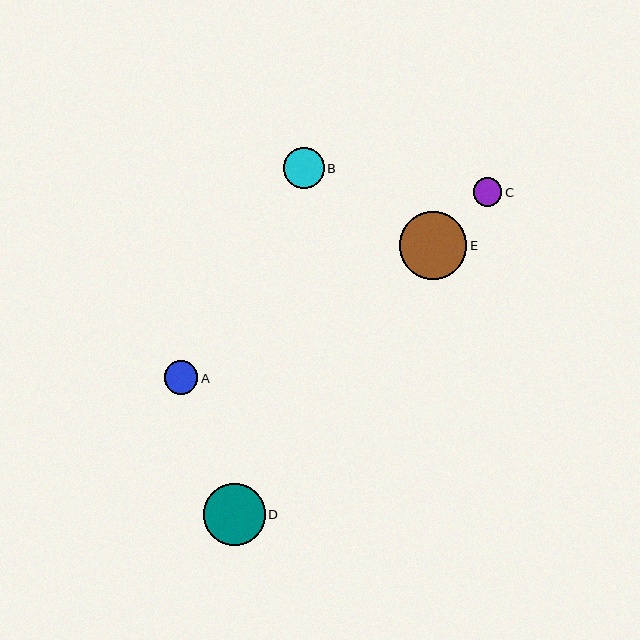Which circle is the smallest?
Circle C is the smallest with a size of approximately 28 pixels.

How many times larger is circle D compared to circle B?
Circle D is approximately 1.5 times the size of circle B.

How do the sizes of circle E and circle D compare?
Circle E and circle D are approximately the same size.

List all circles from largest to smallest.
From largest to smallest: E, D, B, A, C.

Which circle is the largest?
Circle E is the largest with a size of approximately 68 pixels.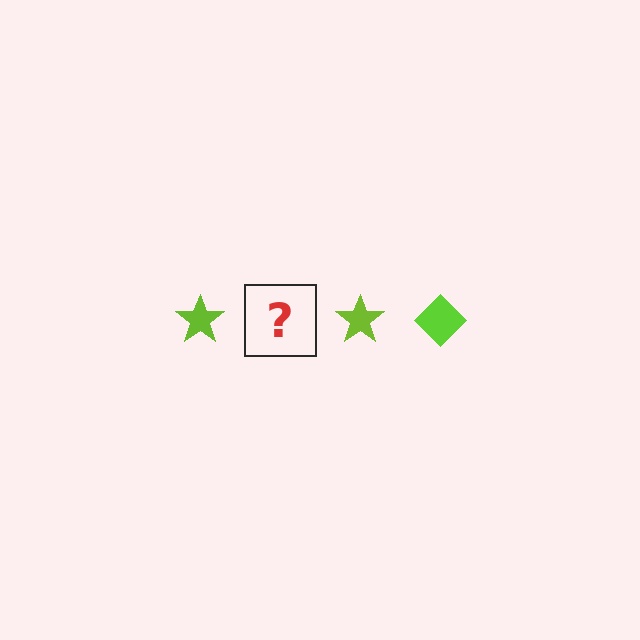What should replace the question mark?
The question mark should be replaced with a lime diamond.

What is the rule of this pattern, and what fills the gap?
The rule is that the pattern cycles through star, diamond shapes in lime. The gap should be filled with a lime diamond.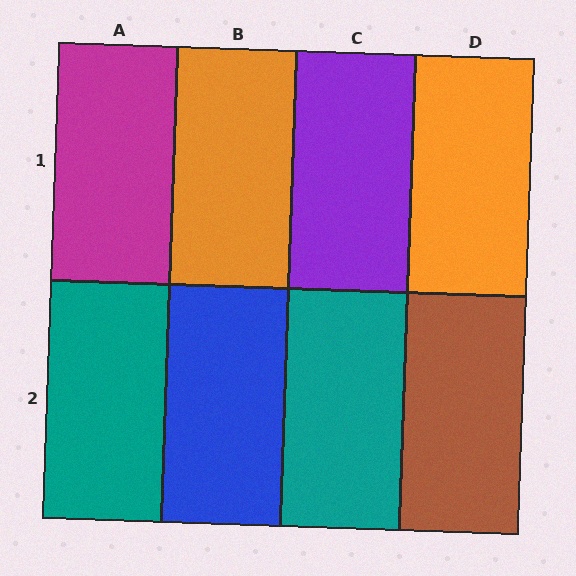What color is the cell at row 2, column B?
Blue.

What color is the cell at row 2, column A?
Teal.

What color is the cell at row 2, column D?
Brown.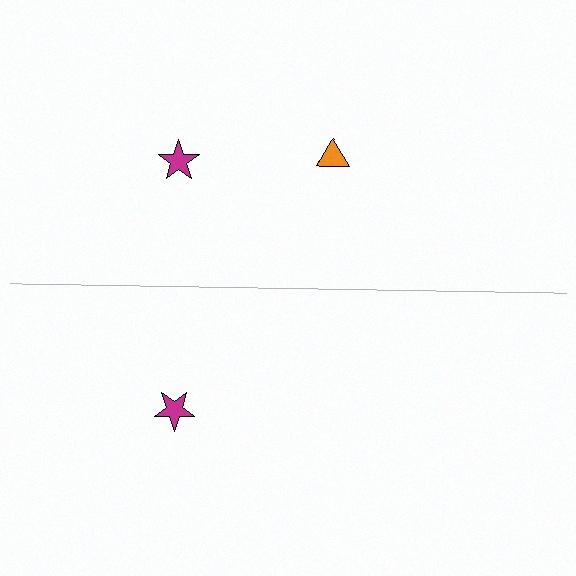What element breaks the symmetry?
A orange triangle is missing from the bottom side.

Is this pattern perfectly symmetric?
No, the pattern is not perfectly symmetric. A orange triangle is missing from the bottom side.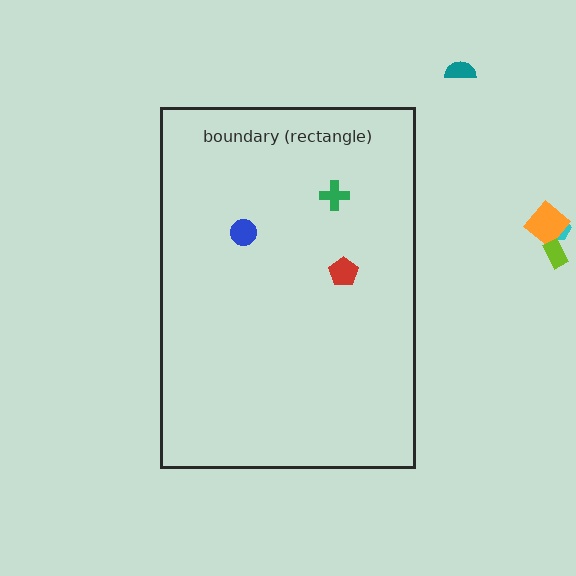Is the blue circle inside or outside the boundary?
Inside.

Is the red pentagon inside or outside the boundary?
Inside.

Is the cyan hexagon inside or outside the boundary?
Outside.